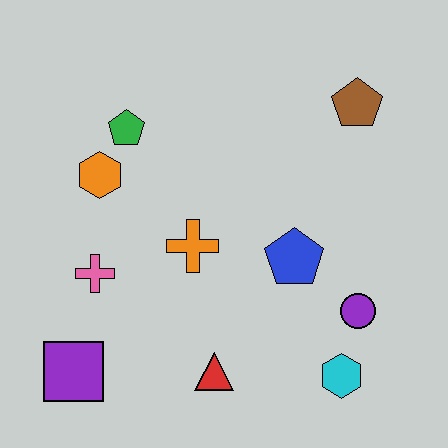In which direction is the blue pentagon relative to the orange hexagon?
The blue pentagon is to the right of the orange hexagon.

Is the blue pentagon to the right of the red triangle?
Yes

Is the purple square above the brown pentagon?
No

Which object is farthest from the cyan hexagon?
The green pentagon is farthest from the cyan hexagon.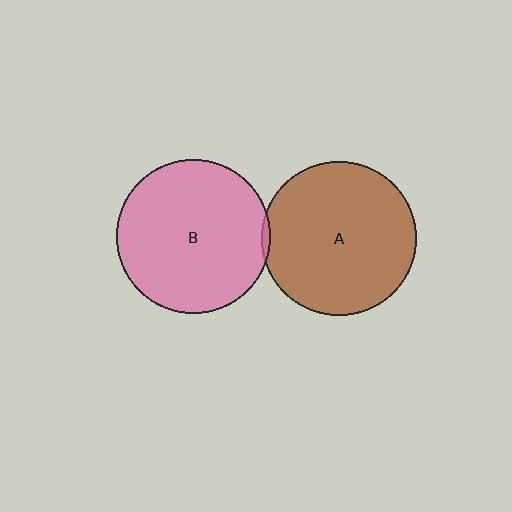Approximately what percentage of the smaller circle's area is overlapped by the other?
Approximately 5%.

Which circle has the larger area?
Circle B (pink).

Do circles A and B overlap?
Yes.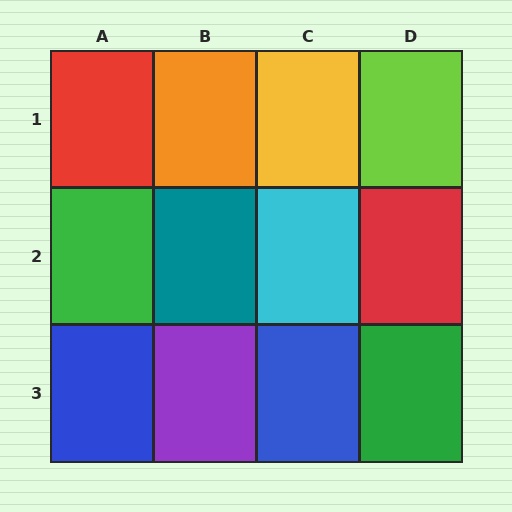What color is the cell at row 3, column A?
Blue.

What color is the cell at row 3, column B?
Purple.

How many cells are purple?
1 cell is purple.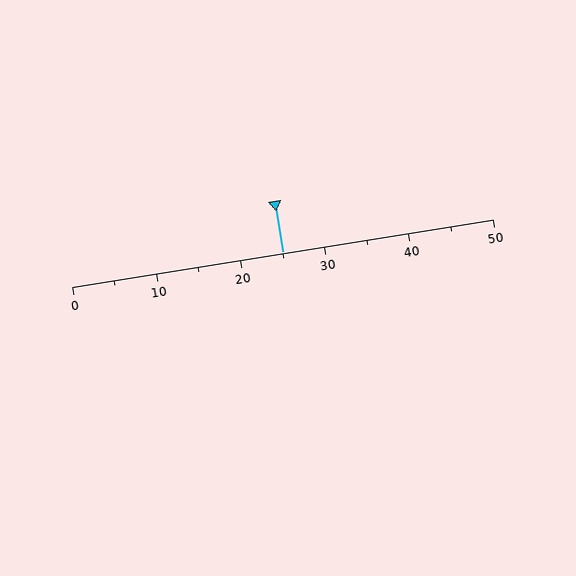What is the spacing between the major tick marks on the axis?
The major ticks are spaced 10 apart.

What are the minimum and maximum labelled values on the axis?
The axis runs from 0 to 50.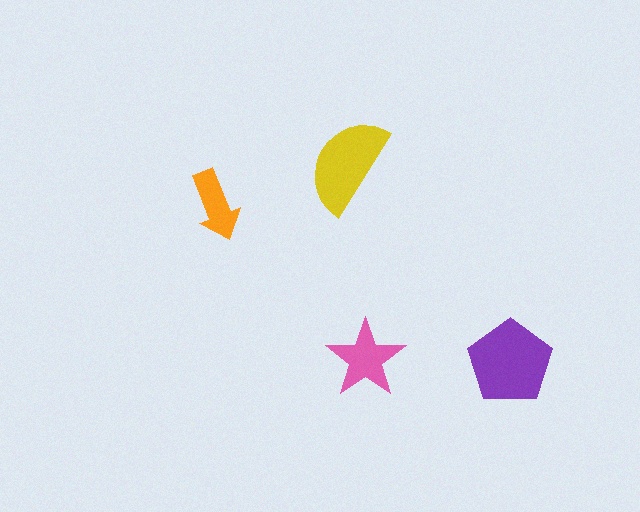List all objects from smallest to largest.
The orange arrow, the pink star, the yellow semicircle, the purple pentagon.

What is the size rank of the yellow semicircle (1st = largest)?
2nd.